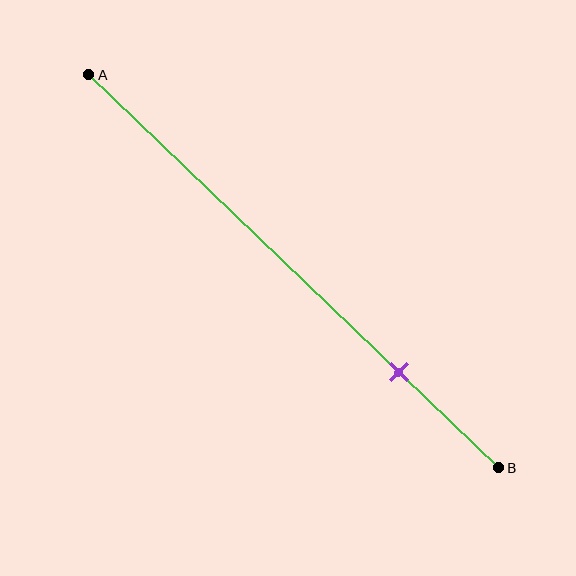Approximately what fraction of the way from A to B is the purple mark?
The purple mark is approximately 75% of the way from A to B.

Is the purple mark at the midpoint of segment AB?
No, the mark is at about 75% from A, not at the 50% midpoint.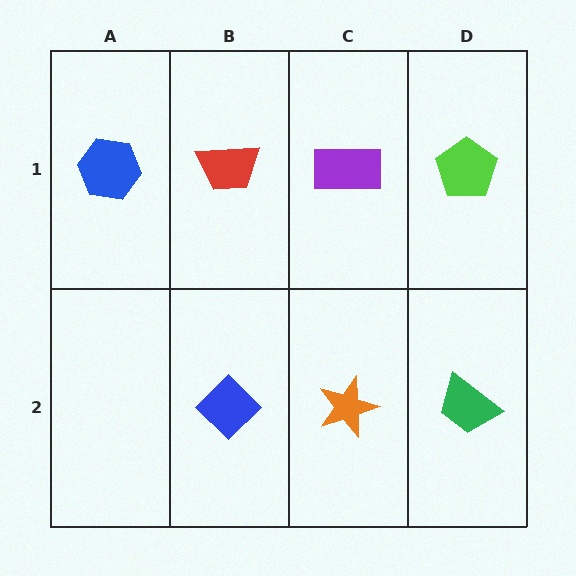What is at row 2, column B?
A blue diamond.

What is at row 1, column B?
A red trapezoid.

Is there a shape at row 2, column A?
No, that cell is empty.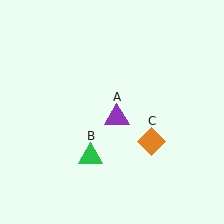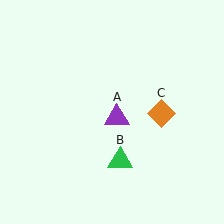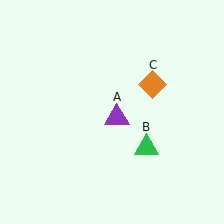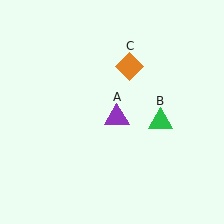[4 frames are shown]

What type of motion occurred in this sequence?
The green triangle (object B), orange diamond (object C) rotated counterclockwise around the center of the scene.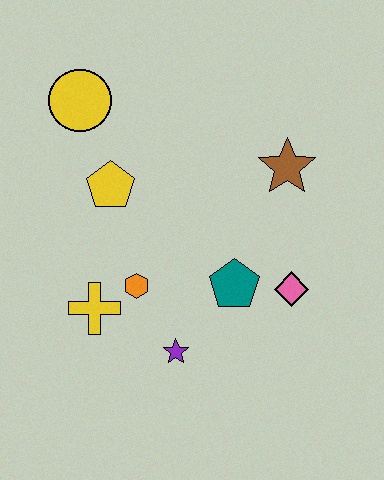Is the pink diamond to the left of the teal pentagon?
No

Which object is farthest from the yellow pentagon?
The pink diamond is farthest from the yellow pentagon.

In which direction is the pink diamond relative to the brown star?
The pink diamond is below the brown star.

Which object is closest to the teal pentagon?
The pink diamond is closest to the teal pentagon.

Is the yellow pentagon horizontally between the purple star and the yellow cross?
Yes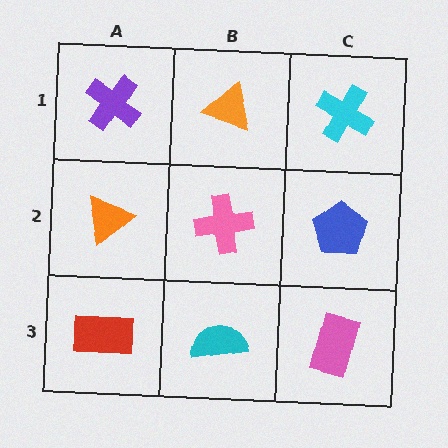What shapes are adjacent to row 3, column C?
A blue pentagon (row 2, column C), a cyan semicircle (row 3, column B).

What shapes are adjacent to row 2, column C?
A cyan cross (row 1, column C), a pink rectangle (row 3, column C), a pink cross (row 2, column B).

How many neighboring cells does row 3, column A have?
2.